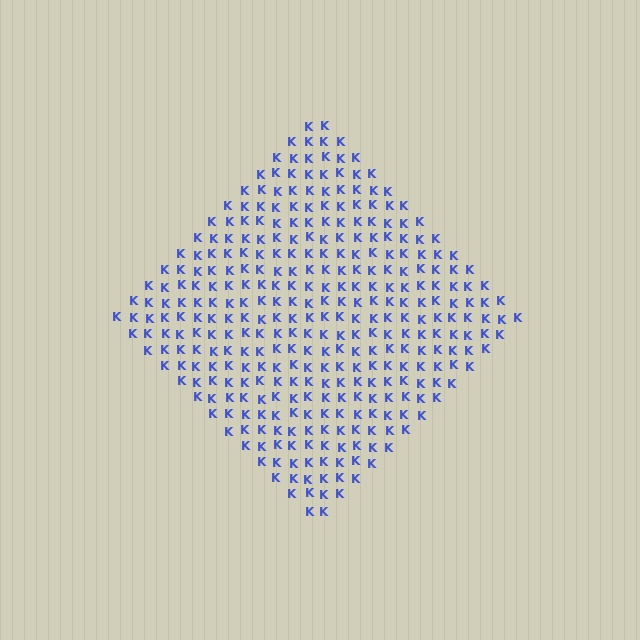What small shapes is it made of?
It is made of small letter K's.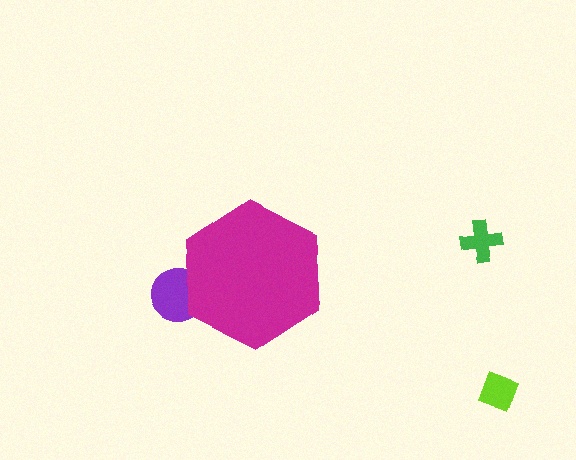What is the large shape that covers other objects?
A magenta hexagon.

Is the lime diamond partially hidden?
No, the lime diamond is fully visible.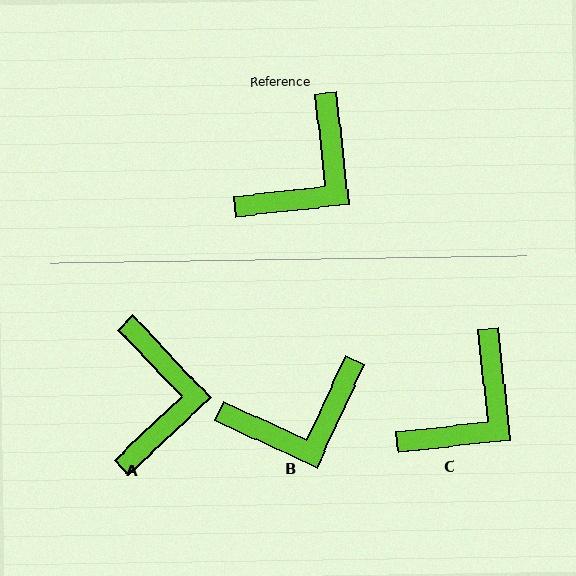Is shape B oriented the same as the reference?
No, it is off by about 31 degrees.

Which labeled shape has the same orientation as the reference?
C.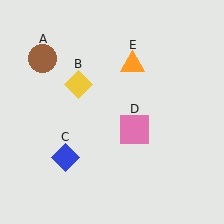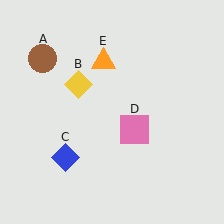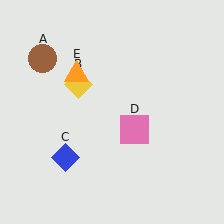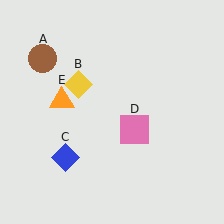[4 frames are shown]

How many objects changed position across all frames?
1 object changed position: orange triangle (object E).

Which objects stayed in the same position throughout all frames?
Brown circle (object A) and yellow diamond (object B) and blue diamond (object C) and pink square (object D) remained stationary.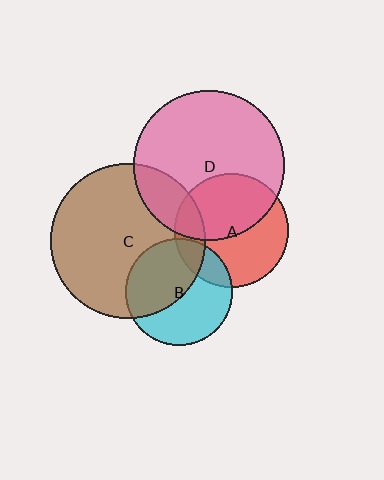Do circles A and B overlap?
Yes.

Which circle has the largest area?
Circle C (brown).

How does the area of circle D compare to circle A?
Approximately 1.7 times.